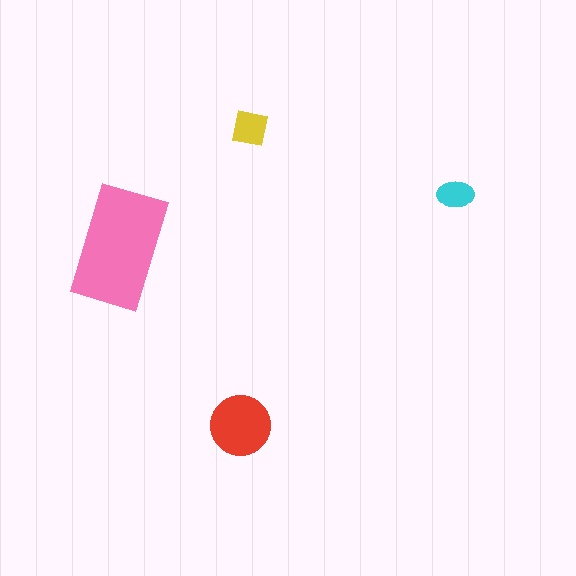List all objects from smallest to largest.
The cyan ellipse, the yellow square, the red circle, the pink rectangle.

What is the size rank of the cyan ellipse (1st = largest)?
4th.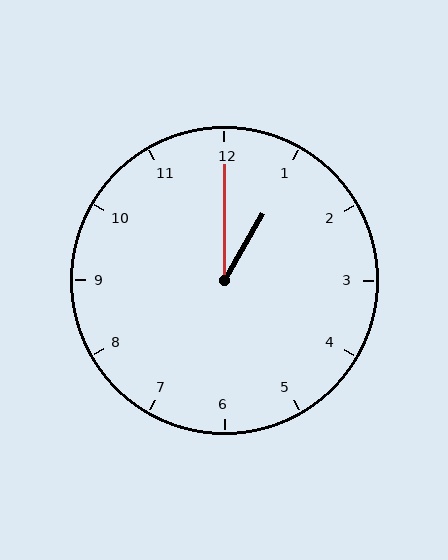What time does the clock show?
1:00.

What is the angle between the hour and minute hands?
Approximately 30 degrees.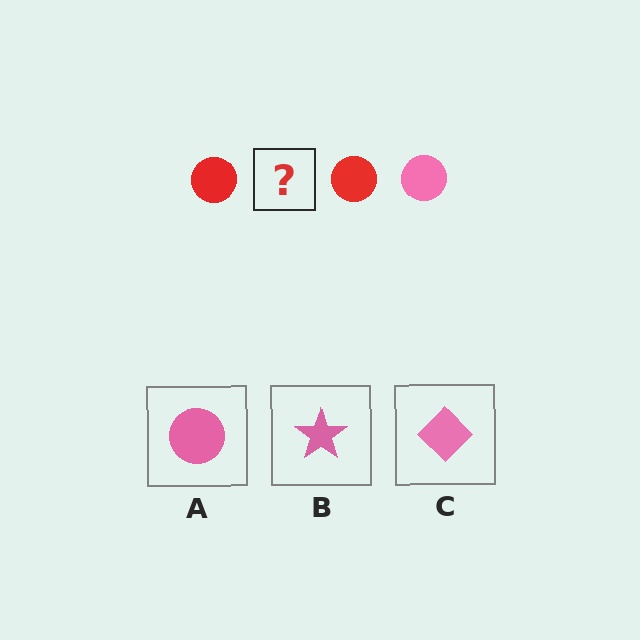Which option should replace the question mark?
Option A.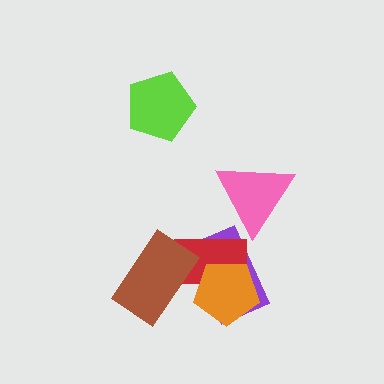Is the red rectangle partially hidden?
Yes, it is partially covered by another shape.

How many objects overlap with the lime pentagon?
0 objects overlap with the lime pentagon.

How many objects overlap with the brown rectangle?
2 objects overlap with the brown rectangle.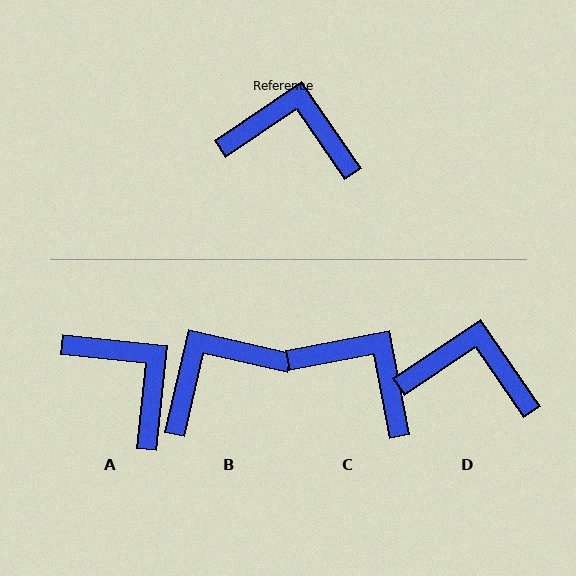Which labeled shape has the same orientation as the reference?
D.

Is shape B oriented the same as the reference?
No, it is off by about 43 degrees.